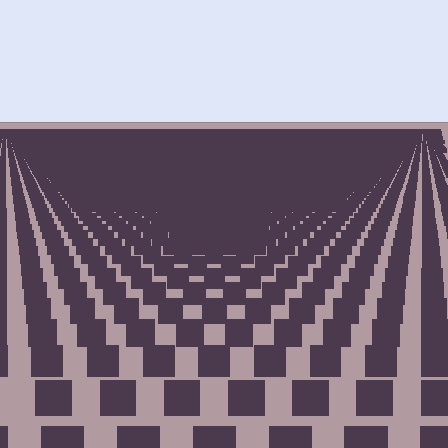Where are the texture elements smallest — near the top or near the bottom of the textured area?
Near the top.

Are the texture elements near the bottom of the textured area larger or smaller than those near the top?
Larger. Near the bottom, elements are closer to the viewer and appear at a bigger on-screen size.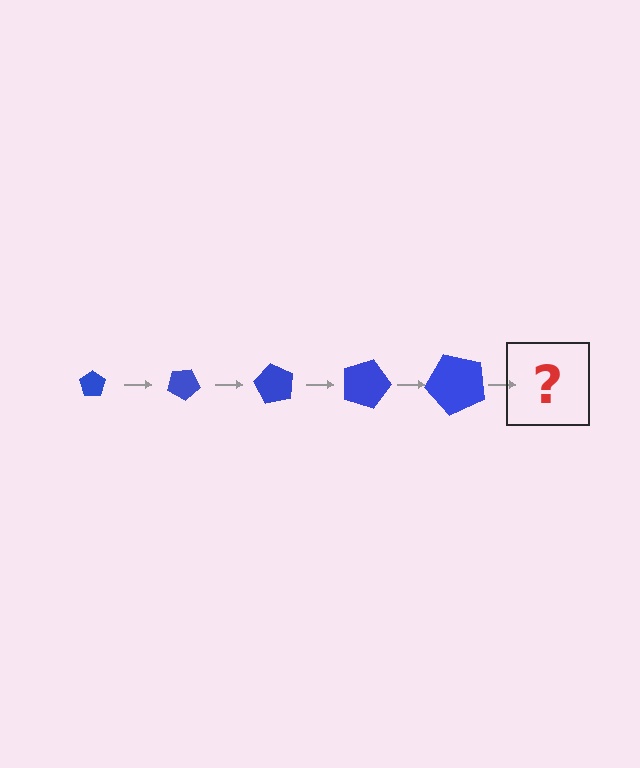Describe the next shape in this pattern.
It should be a pentagon, larger than the previous one and rotated 150 degrees from the start.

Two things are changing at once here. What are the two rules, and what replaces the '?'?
The two rules are that the pentagon grows larger each step and it rotates 30 degrees each step. The '?' should be a pentagon, larger than the previous one and rotated 150 degrees from the start.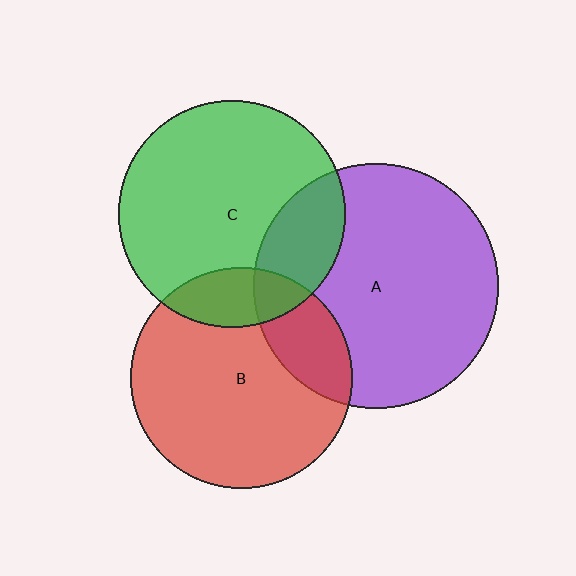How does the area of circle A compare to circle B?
Approximately 1.2 times.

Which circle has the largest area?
Circle A (purple).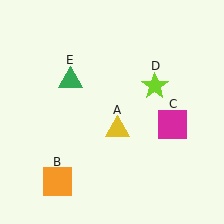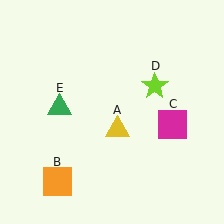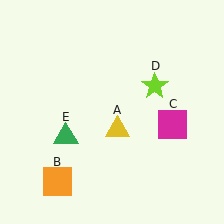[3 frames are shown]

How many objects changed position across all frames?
1 object changed position: green triangle (object E).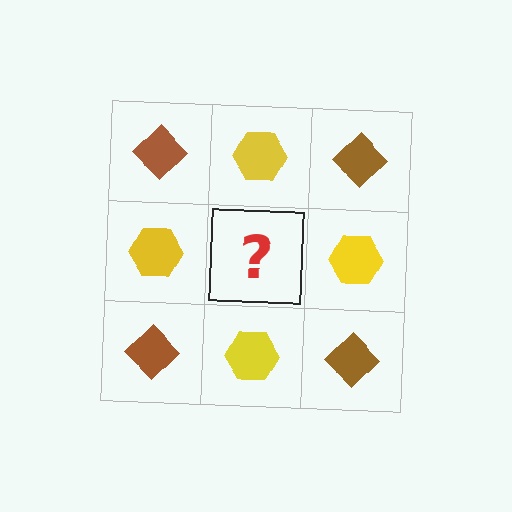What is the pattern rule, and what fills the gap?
The rule is that it alternates brown diamond and yellow hexagon in a checkerboard pattern. The gap should be filled with a brown diamond.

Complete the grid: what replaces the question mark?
The question mark should be replaced with a brown diamond.